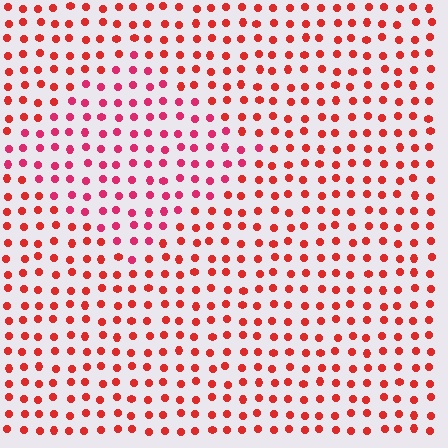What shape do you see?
I see a diamond.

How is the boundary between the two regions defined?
The boundary is defined purely by a slight shift in hue (about 23 degrees). Spacing, size, and orientation are identical on both sides.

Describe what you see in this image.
The image is filled with small red elements in a uniform arrangement. A diamond-shaped region is visible where the elements are tinted to a slightly different hue, forming a subtle color boundary.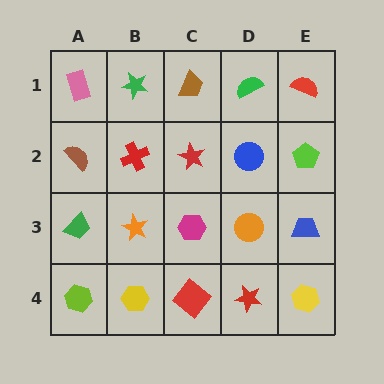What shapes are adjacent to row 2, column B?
A green star (row 1, column B), an orange star (row 3, column B), a brown semicircle (row 2, column A), a red star (row 2, column C).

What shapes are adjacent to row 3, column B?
A red cross (row 2, column B), a yellow hexagon (row 4, column B), a green trapezoid (row 3, column A), a magenta hexagon (row 3, column C).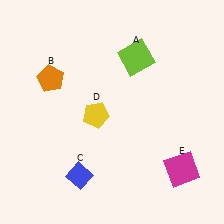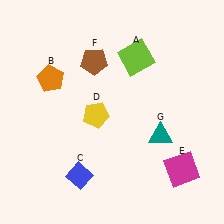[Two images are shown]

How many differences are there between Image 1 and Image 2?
There are 2 differences between the two images.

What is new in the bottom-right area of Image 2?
A teal triangle (G) was added in the bottom-right area of Image 2.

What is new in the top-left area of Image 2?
A brown pentagon (F) was added in the top-left area of Image 2.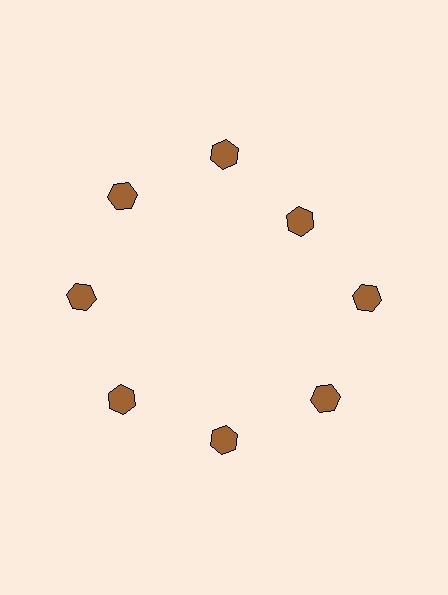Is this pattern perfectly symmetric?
No. The 8 brown hexagons are arranged in a ring, but one element near the 2 o'clock position is pulled inward toward the center, breaking the 8-fold rotational symmetry.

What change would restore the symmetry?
The symmetry would be restored by moving it outward, back onto the ring so that all 8 hexagons sit at equal angles and equal distance from the center.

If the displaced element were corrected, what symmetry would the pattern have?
It would have 8-fold rotational symmetry — the pattern would map onto itself every 45 degrees.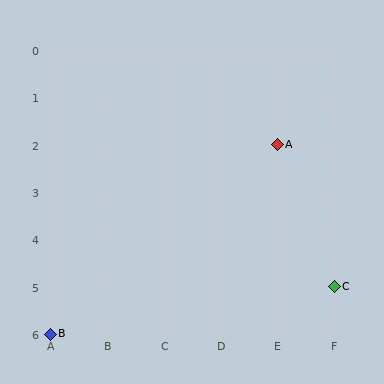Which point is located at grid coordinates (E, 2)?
Point A is at (E, 2).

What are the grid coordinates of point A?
Point A is at grid coordinates (E, 2).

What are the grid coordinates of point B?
Point B is at grid coordinates (A, 6).